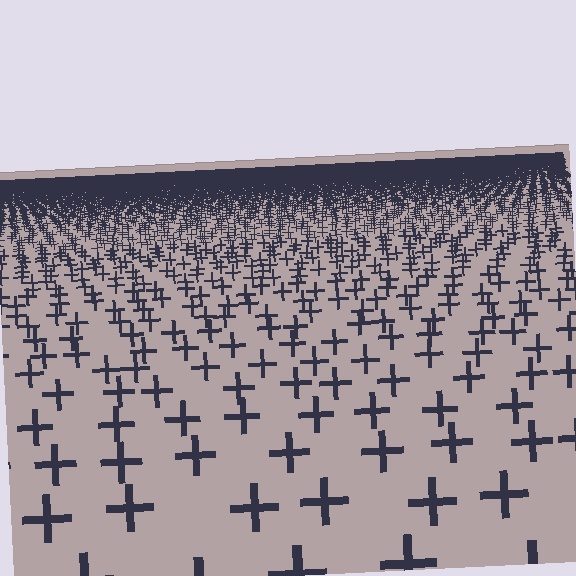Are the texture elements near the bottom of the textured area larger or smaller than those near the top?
Larger. Near the bottom, elements are closer to the viewer and appear at a bigger on-screen size.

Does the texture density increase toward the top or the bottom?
Density increases toward the top.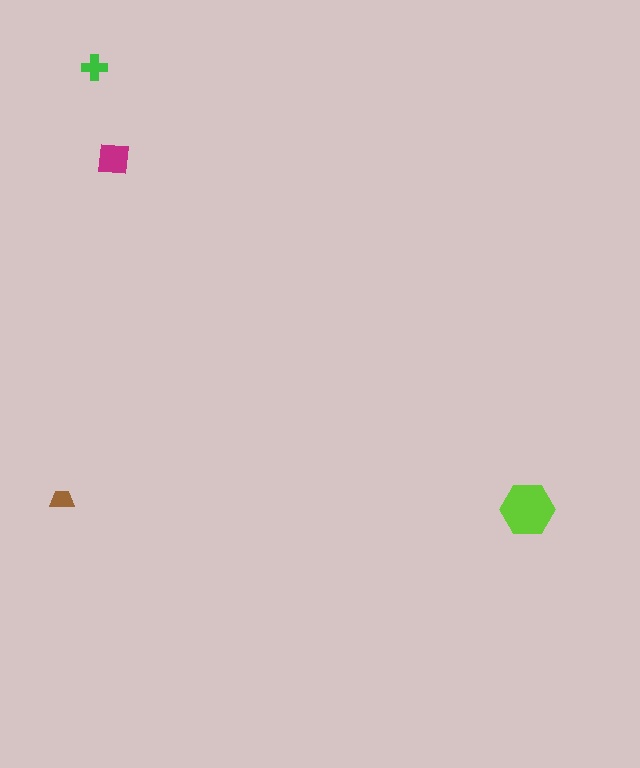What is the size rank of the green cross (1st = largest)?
3rd.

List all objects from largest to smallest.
The lime hexagon, the magenta square, the green cross, the brown trapezoid.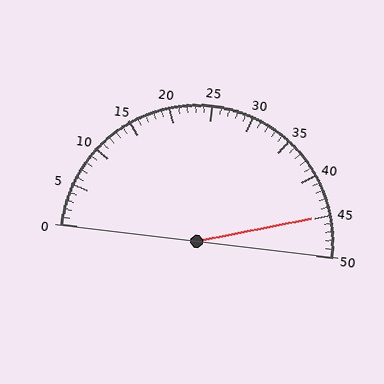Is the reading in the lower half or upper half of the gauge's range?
The reading is in the upper half of the range (0 to 50).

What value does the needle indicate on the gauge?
The needle indicates approximately 45.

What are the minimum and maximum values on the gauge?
The gauge ranges from 0 to 50.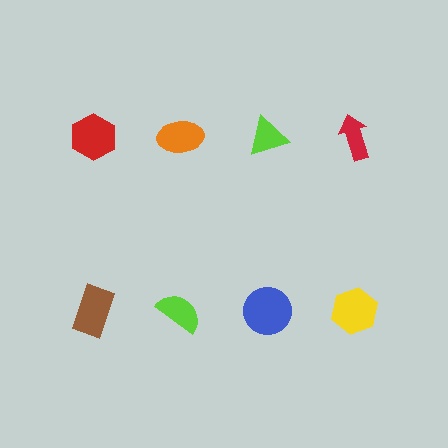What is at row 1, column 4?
A red arrow.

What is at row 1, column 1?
A red hexagon.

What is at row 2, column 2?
A lime semicircle.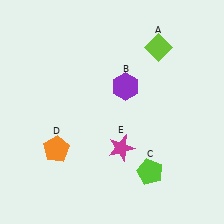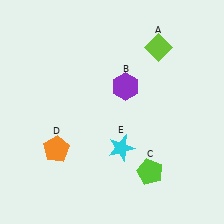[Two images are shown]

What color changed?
The star (E) changed from magenta in Image 1 to cyan in Image 2.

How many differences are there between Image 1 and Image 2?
There is 1 difference between the two images.